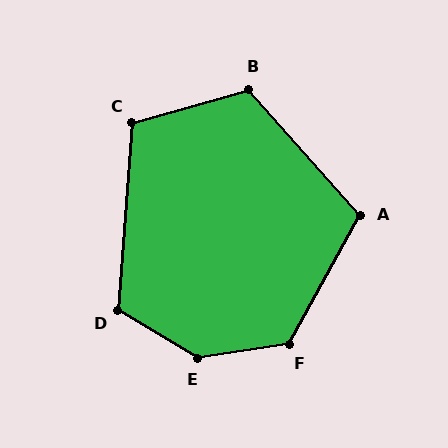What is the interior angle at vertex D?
Approximately 117 degrees (obtuse).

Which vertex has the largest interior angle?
E, at approximately 140 degrees.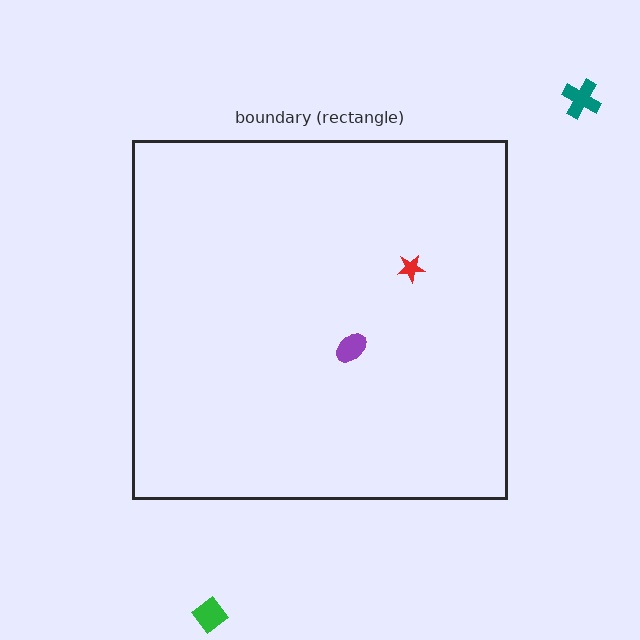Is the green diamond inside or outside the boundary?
Outside.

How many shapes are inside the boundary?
2 inside, 2 outside.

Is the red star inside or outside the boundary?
Inside.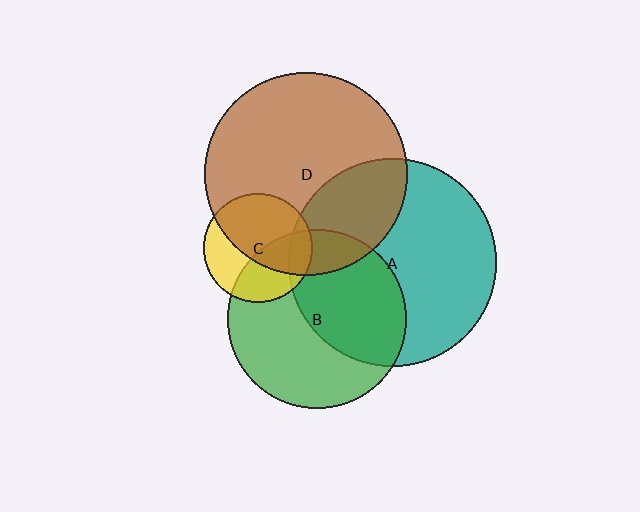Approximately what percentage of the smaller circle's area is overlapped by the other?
Approximately 40%.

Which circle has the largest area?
Circle A (teal).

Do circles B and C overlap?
Yes.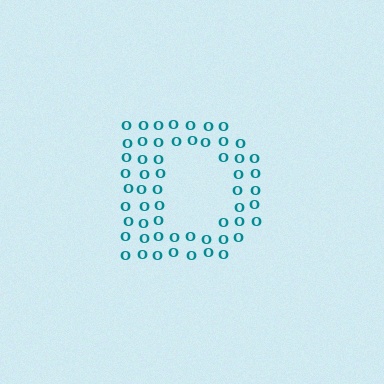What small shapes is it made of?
It is made of small letter O's.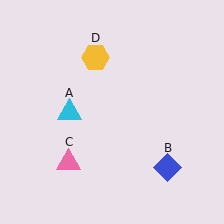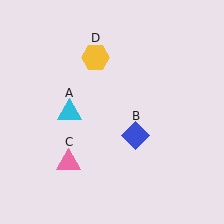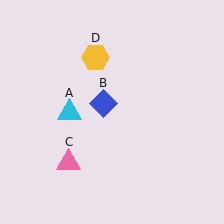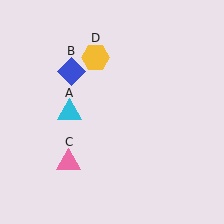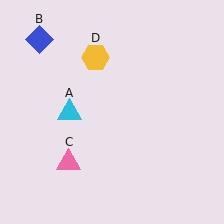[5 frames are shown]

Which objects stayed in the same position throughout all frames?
Cyan triangle (object A) and pink triangle (object C) and yellow hexagon (object D) remained stationary.